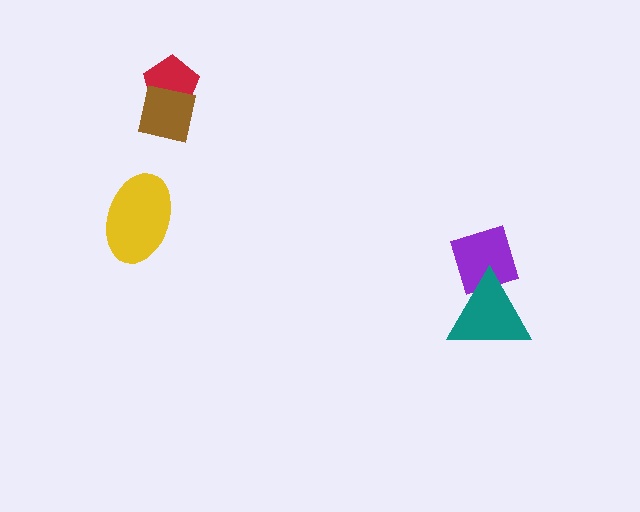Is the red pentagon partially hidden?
Yes, it is partially covered by another shape.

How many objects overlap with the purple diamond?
1 object overlaps with the purple diamond.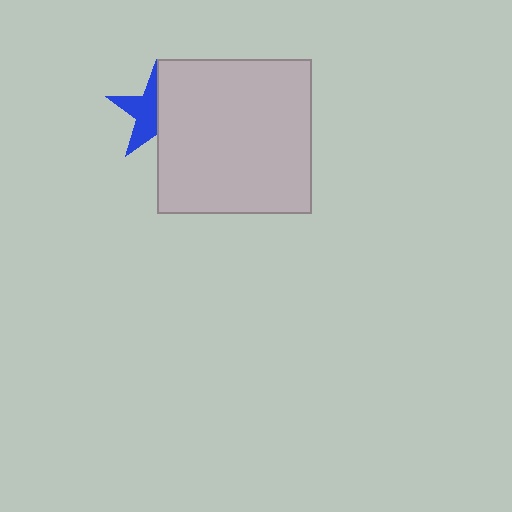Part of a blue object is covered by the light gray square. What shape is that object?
It is a star.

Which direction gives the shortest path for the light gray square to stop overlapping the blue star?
Moving right gives the shortest separation.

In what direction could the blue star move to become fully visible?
The blue star could move left. That would shift it out from behind the light gray square entirely.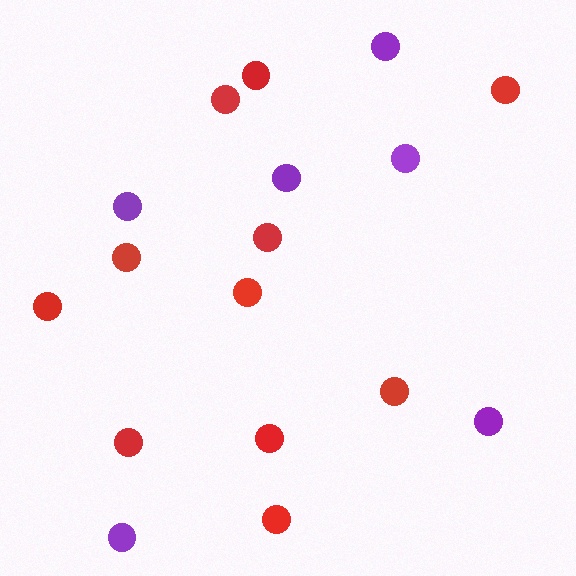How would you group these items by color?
There are 2 groups: one group of red circles (11) and one group of purple circles (6).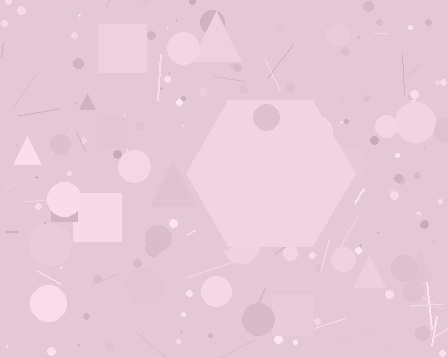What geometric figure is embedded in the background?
A hexagon is embedded in the background.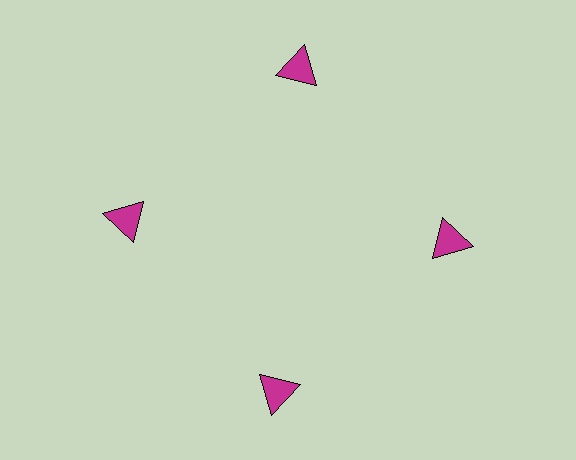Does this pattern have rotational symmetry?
Yes, this pattern has 4-fold rotational symmetry. It looks the same after rotating 90 degrees around the center.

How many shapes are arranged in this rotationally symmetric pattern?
There are 4 shapes, arranged in 4 groups of 1.